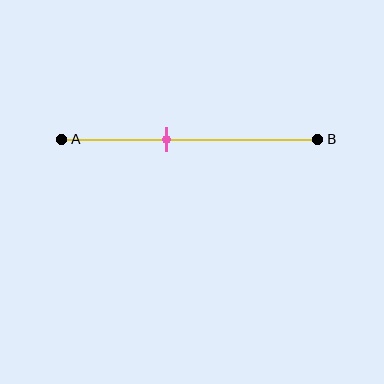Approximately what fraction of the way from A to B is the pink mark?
The pink mark is approximately 40% of the way from A to B.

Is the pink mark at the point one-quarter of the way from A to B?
No, the mark is at about 40% from A, not at the 25% one-quarter point.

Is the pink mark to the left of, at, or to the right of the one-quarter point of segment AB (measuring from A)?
The pink mark is to the right of the one-quarter point of segment AB.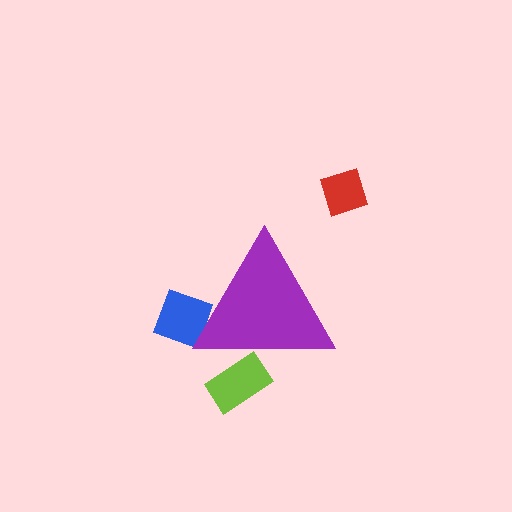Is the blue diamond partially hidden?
Yes, the blue diamond is partially hidden behind the purple triangle.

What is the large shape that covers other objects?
A purple triangle.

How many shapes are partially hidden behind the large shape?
2 shapes are partially hidden.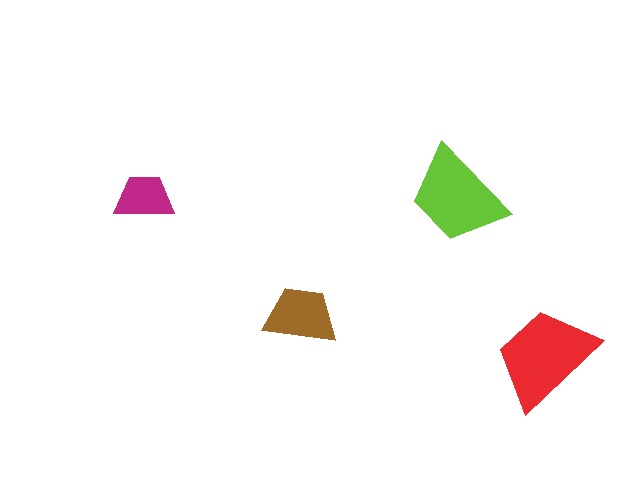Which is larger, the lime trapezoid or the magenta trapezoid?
The lime one.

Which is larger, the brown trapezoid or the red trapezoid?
The red one.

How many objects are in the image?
There are 4 objects in the image.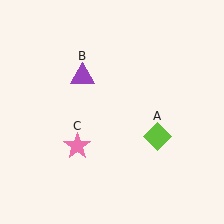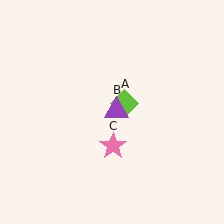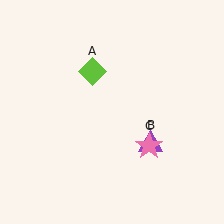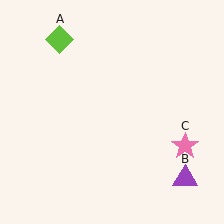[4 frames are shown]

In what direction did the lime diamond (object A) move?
The lime diamond (object A) moved up and to the left.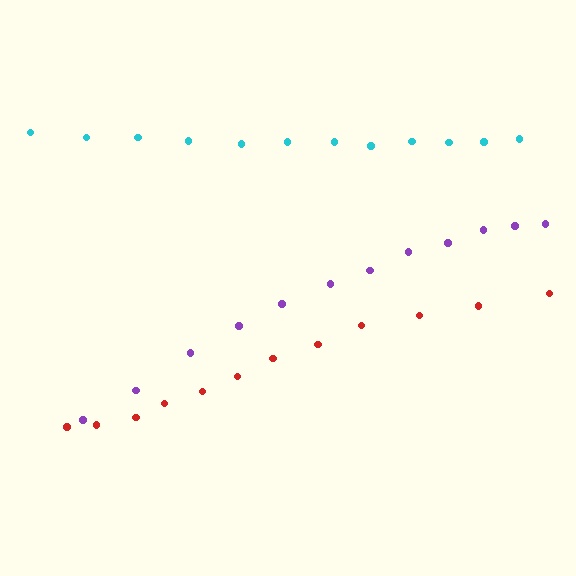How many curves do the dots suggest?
There are 3 distinct paths.